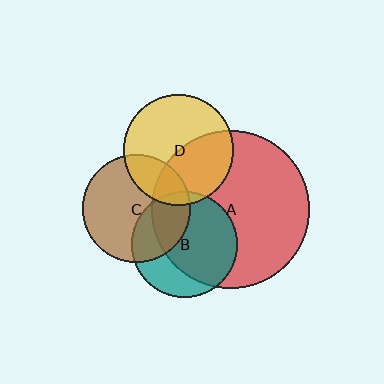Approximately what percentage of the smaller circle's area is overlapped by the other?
Approximately 25%.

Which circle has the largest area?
Circle A (red).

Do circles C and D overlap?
Yes.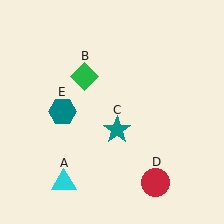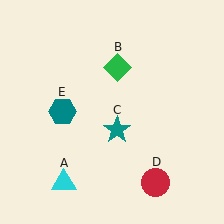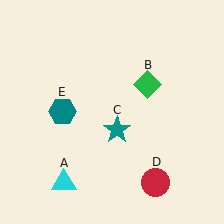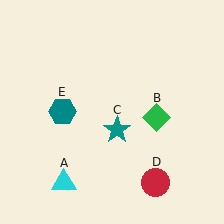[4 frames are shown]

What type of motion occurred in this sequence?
The green diamond (object B) rotated clockwise around the center of the scene.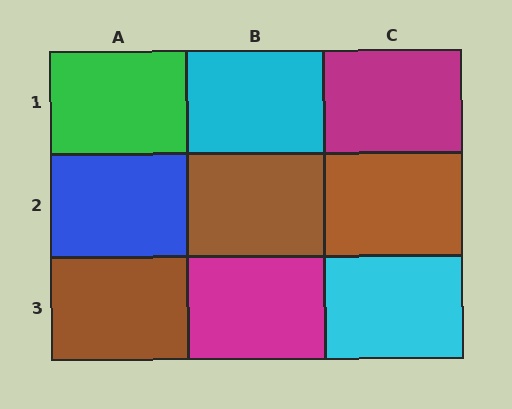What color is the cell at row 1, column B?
Cyan.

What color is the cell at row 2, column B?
Brown.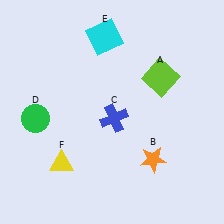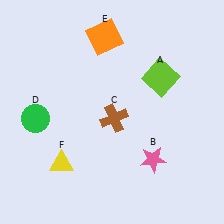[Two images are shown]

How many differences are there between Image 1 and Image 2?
There are 3 differences between the two images.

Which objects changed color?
B changed from orange to pink. C changed from blue to brown. E changed from cyan to orange.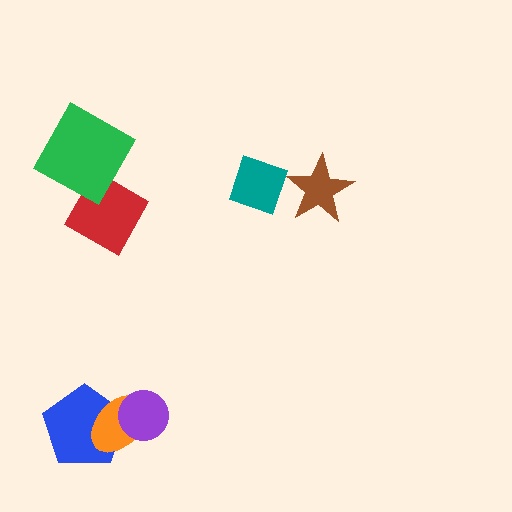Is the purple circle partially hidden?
No, no other shape covers it.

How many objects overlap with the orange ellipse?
2 objects overlap with the orange ellipse.